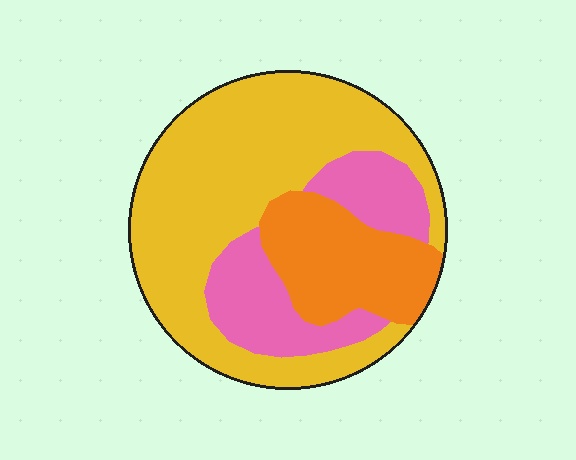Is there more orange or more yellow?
Yellow.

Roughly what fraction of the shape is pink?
Pink takes up about one fifth (1/5) of the shape.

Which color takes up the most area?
Yellow, at roughly 55%.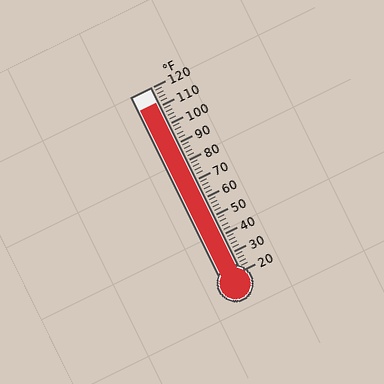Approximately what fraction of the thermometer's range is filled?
The thermometer is filled to approximately 90% of its range.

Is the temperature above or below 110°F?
The temperature is above 110°F.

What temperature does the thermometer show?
The thermometer shows approximately 112°F.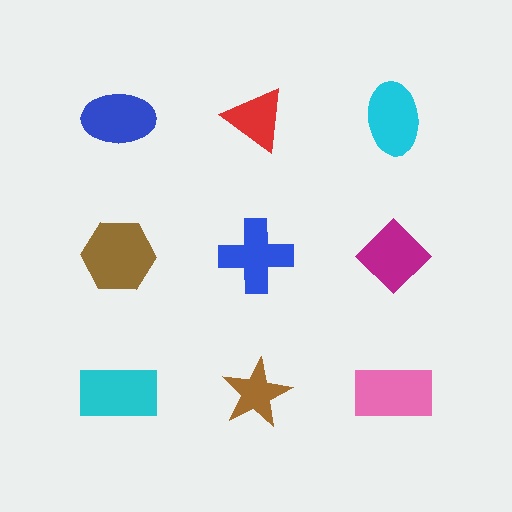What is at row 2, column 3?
A magenta diamond.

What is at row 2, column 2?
A blue cross.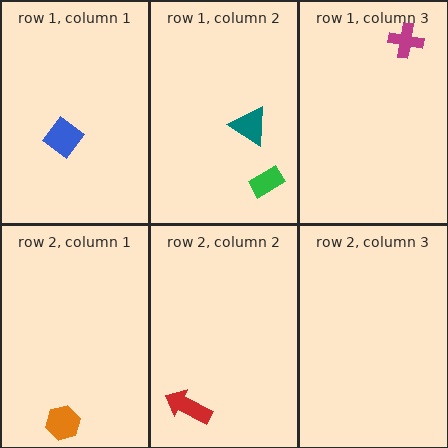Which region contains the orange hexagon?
The row 2, column 1 region.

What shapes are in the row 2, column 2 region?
The red arrow.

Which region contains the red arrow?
The row 2, column 2 region.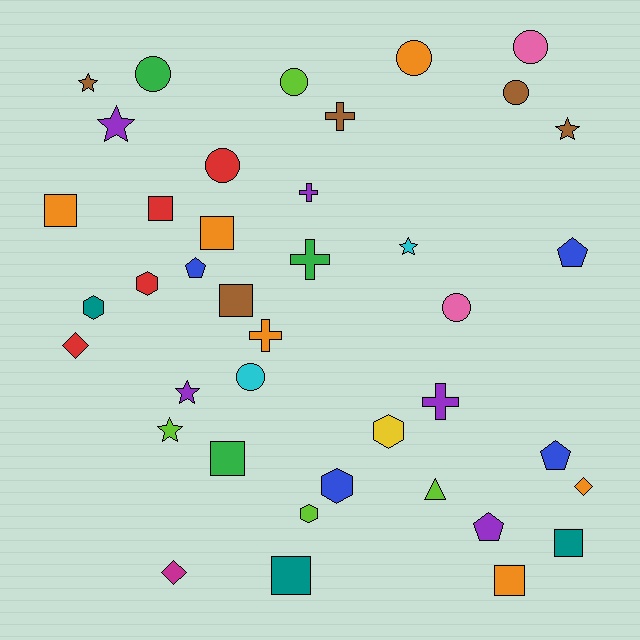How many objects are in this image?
There are 40 objects.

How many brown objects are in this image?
There are 5 brown objects.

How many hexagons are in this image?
There are 5 hexagons.